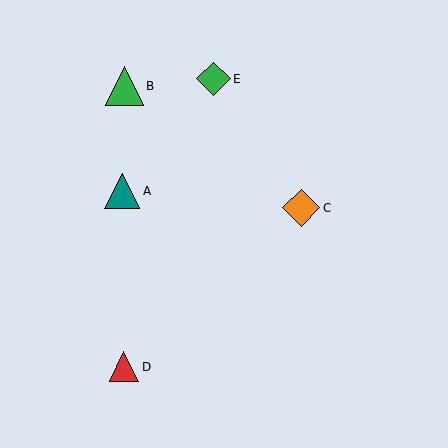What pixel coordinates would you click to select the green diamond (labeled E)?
Click at (214, 79) to select the green diamond E.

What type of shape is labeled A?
Shape A is a teal triangle.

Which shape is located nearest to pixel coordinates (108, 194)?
The teal triangle (labeled A) at (122, 191) is nearest to that location.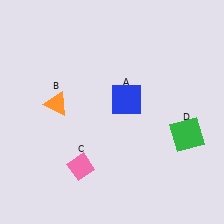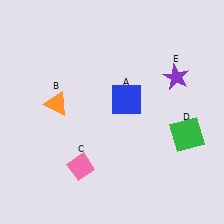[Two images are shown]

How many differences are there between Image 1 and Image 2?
There is 1 difference between the two images.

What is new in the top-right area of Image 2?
A purple star (E) was added in the top-right area of Image 2.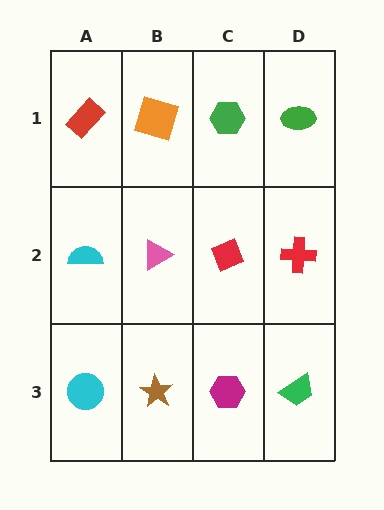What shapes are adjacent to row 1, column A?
A cyan semicircle (row 2, column A), an orange square (row 1, column B).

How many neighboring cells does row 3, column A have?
2.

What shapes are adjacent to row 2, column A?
A red rectangle (row 1, column A), a cyan circle (row 3, column A), a pink triangle (row 2, column B).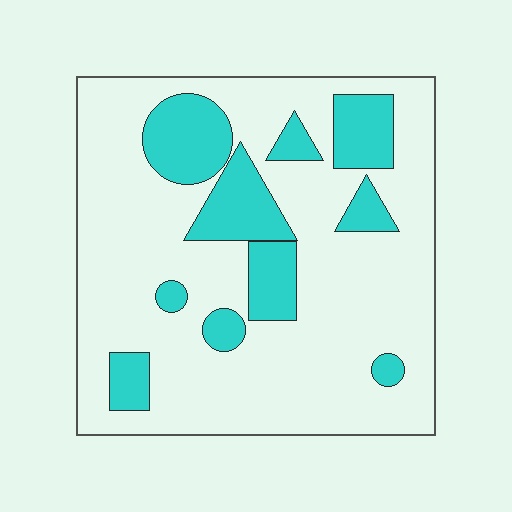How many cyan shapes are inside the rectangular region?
10.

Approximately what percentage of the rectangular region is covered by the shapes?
Approximately 25%.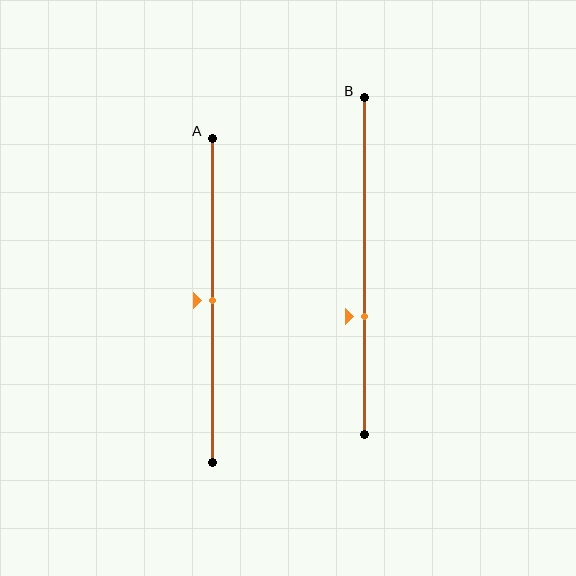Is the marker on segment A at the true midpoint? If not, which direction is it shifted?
Yes, the marker on segment A is at the true midpoint.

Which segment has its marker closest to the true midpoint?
Segment A has its marker closest to the true midpoint.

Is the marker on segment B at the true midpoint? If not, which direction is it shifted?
No, the marker on segment B is shifted downward by about 15% of the segment length.